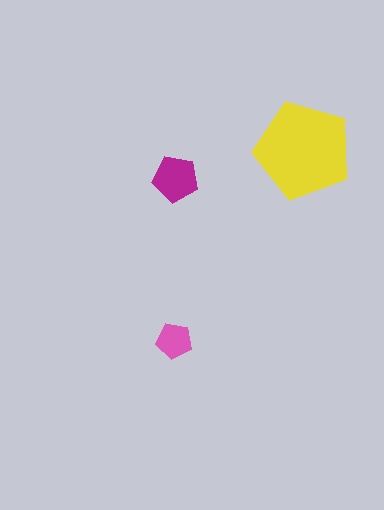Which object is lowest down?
The pink pentagon is bottommost.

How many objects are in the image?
There are 3 objects in the image.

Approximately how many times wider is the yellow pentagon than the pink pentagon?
About 2.5 times wider.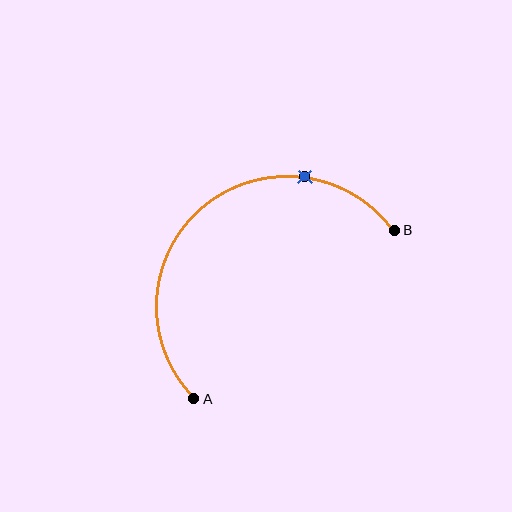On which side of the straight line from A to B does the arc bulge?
The arc bulges above and to the left of the straight line connecting A and B.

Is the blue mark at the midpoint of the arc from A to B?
No. The blue mark lies on the arc but is closer to endpoint B. The arc midpoint would be at the point on the curve equidistant along the arc from both A and B.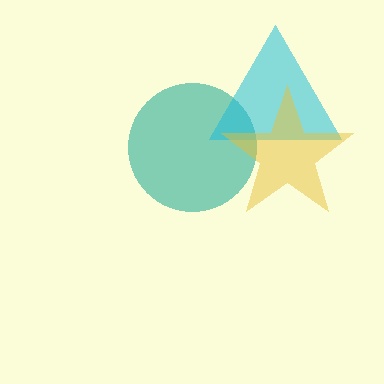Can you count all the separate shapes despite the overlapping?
Yes, there are 3 separate shapes.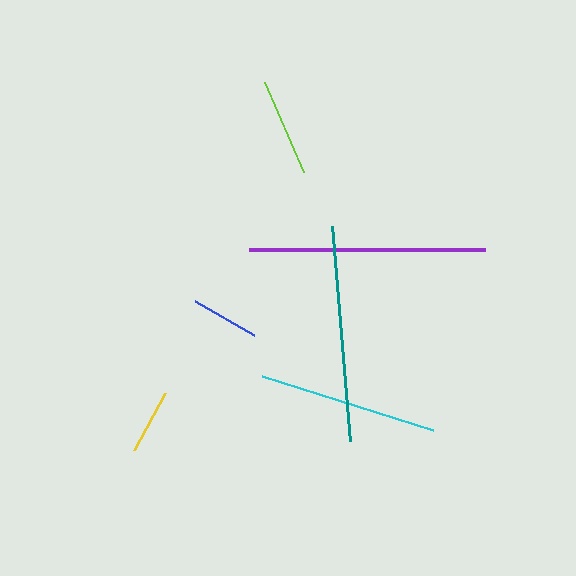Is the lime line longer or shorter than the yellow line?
The lime line is longer than the yellow line.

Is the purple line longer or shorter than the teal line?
The purple line is longer than the teal line.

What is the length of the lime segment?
The lime segment is approximately 99 pixels long.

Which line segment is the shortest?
The yellow line is the shortest at approximately 65 pixels.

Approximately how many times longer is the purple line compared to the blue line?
The purple line is approximately 3.5 times the length of the blue line.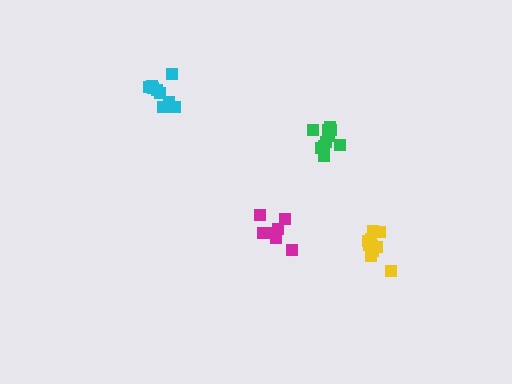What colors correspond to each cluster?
The clusters are colored: yellow, green, magenta, cyan.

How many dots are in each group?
Group 1: 11 dots, Group 2: 10 dots, Group 3: 7 dots, Group 4: 9 dots (37 total).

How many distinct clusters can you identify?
There are 4 distinct clusters.